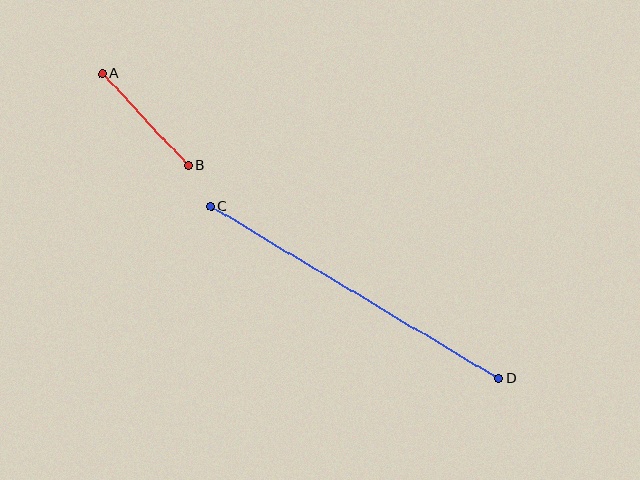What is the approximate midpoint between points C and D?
The midpoint is at approximately (355, 292) pixels.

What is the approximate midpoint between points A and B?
The midpoint is at approximately (145, 120) pixels.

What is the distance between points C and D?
The distance is approximately 336 pixels.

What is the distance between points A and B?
The distance is approximately 125 pixels.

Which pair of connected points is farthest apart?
Points C and D are farthest apart.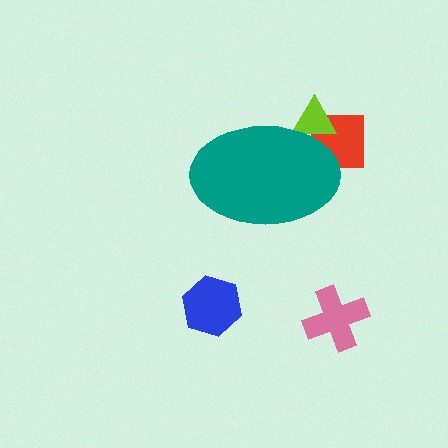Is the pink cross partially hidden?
No, the pink cross is fully visible.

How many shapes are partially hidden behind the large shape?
2 shapes are partially hidden.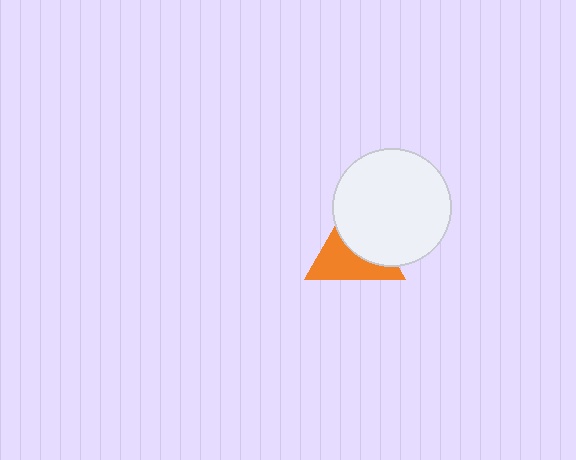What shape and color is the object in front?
The object in front is a white circle.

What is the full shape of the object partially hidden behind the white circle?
The partially hidden object is an orange triangle.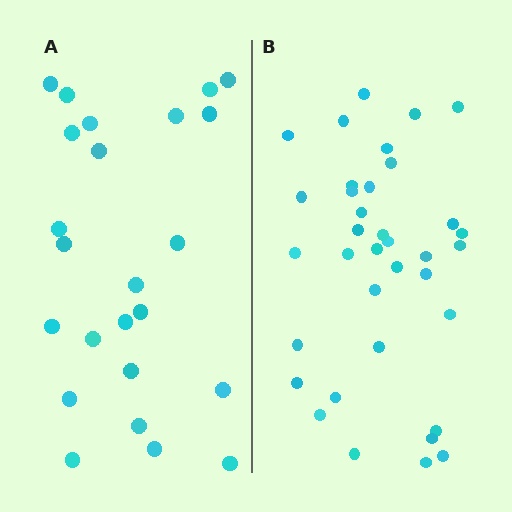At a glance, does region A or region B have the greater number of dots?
Region B (the right region) has more dots.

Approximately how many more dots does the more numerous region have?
Region B has roughly 12 or so more dots than region A.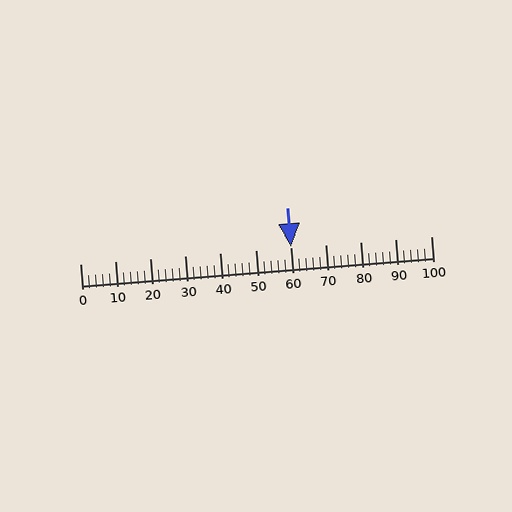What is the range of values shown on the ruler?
The ruler shows values from 0 to 100.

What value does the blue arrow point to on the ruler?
The blue arrow points to approximately 60.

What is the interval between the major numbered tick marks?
The major tick marks are spaced 10 units apart.